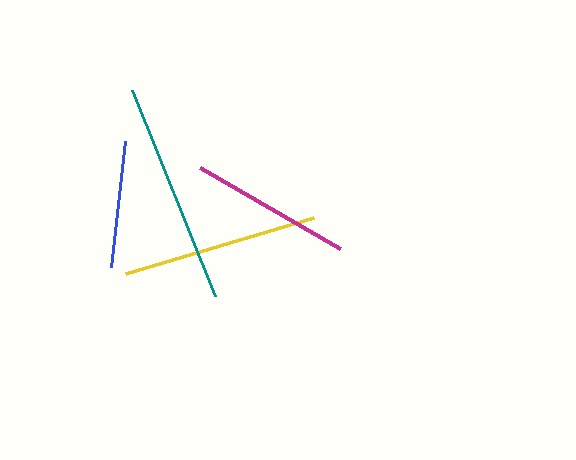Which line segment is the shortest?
The blue line is the shortest at approximately 127 pixels.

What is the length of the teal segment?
The teal segment is approximately 222 pixels long.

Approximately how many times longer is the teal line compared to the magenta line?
The teal line is approximately 1.4 times the length of the magenta line.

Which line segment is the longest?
The teal line is the longest at approximately 222 pixels.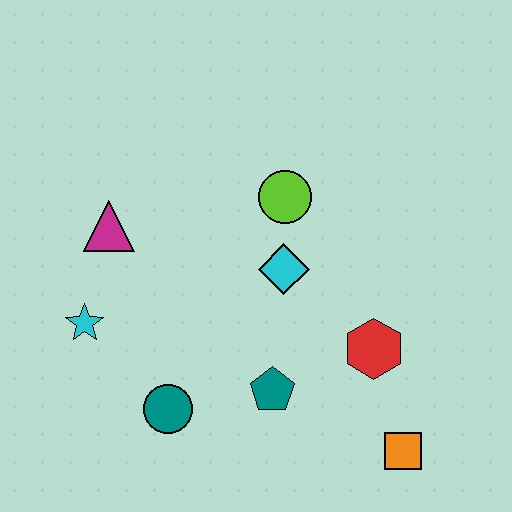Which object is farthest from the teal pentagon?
The magenta triangle is farthest from the teal pentagon.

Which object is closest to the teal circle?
The teal pentagon is closest to the teal circle.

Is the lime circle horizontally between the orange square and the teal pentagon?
Yes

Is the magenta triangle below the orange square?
No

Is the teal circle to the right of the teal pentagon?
No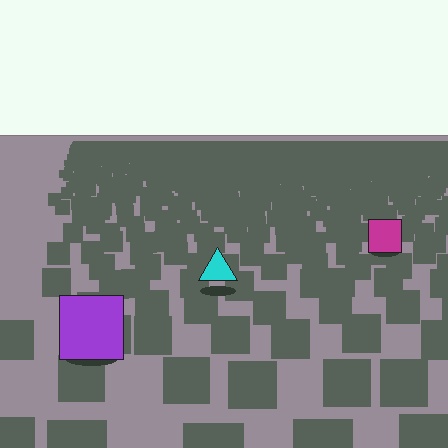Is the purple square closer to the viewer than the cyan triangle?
Yes. The purple square is closer — you can tell from the texture gradient: the ground texture is coarser near it.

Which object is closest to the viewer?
The purple square is closest. The texture marks near it are larger and more spread out.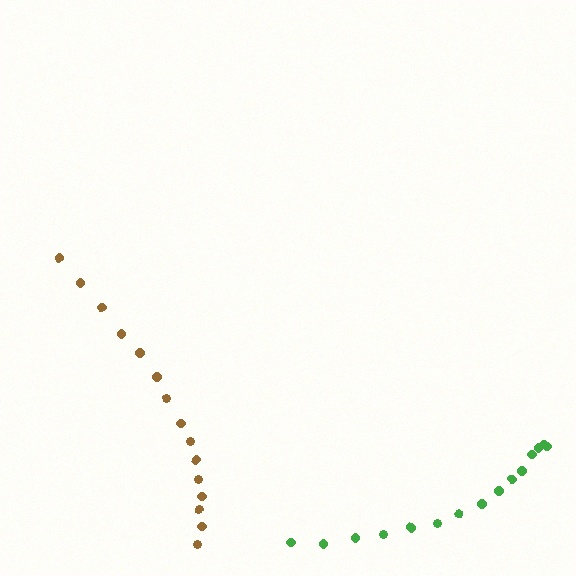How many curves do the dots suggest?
There are 2 distinct paths.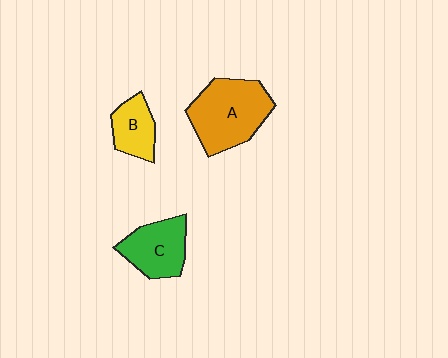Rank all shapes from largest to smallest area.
From largest to smallest: A (orange), C (green), B (yellow).